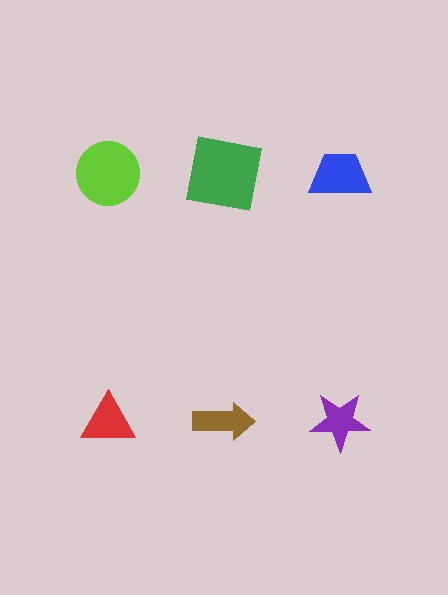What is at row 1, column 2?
A green square.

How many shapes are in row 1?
3 shapes.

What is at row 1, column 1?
A lime circle.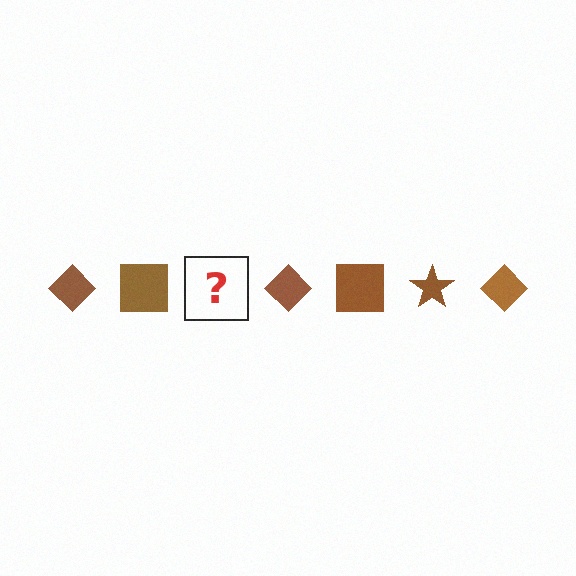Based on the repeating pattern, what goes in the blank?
The blank should be a brown star.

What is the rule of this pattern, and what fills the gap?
The rule is that the pattern cycles through diamond, square, star shapes in brown. The gap should be filled with a brown star.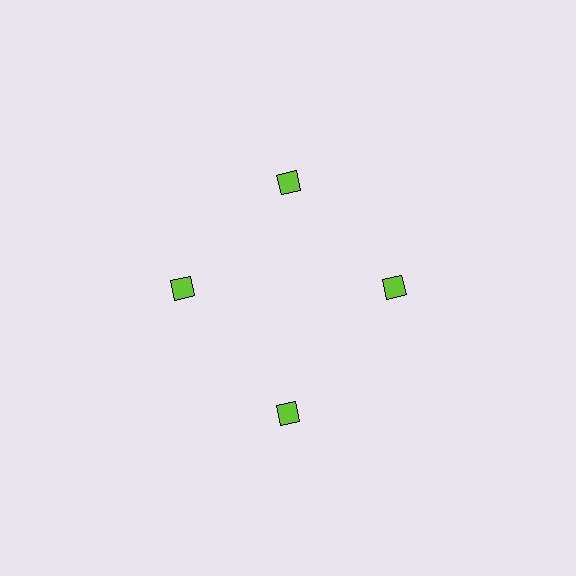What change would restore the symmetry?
The symmetry would be restored by moving it inward, back onto the ring so that all 4 diamonds sit at equal angles and equal distance from the center.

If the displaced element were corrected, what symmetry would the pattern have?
It would have 4-fold rotational symmetry — the pattern would map onto itself every 90 degrees.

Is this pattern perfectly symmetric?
No. The 4 lime diamonds are arranged in a ring, but one element near the 6 o'clock position is pushed outward from the center, breaking the 4-fold rotational symmetry.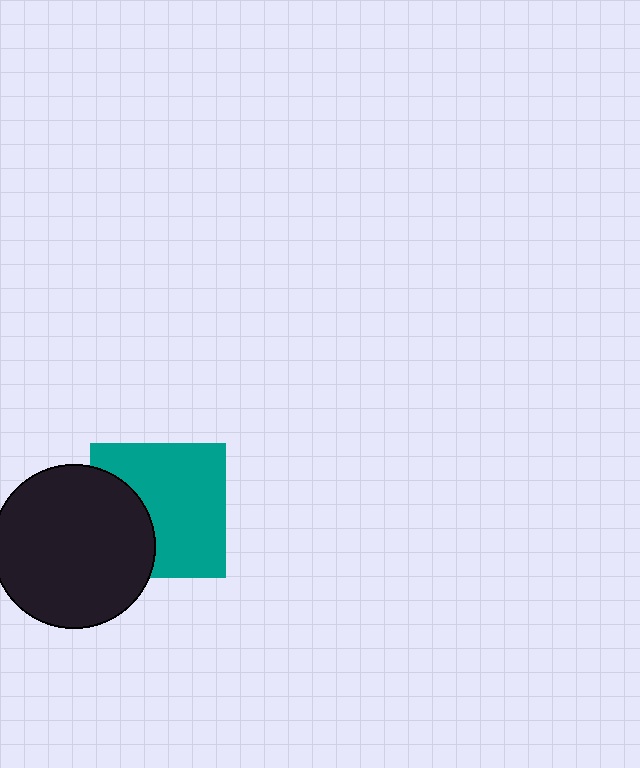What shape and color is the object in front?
The object in front is a black circle.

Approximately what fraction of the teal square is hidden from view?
Roughly 33% of the teal square is hidden behind the black circle.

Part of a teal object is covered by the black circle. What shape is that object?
It is a square.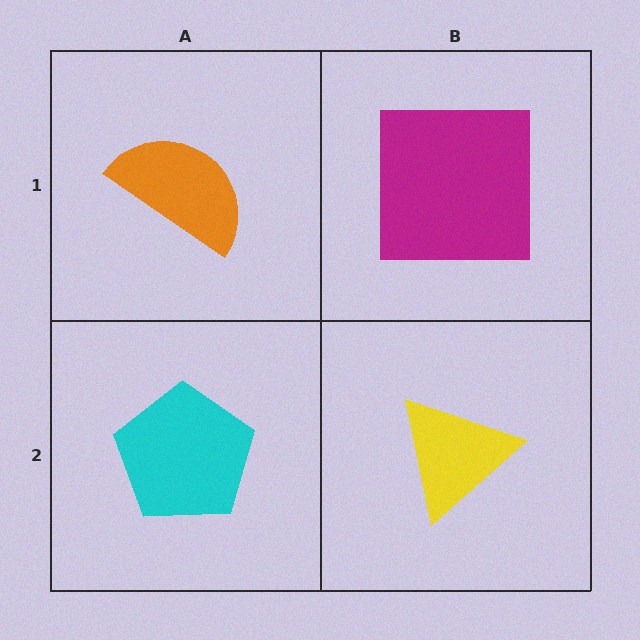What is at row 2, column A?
A cyan pentagon.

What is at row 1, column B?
A magenta square.